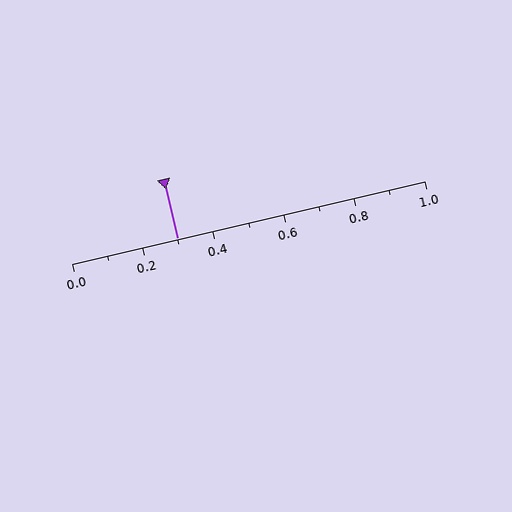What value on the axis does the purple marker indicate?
The marker indicates approximately 0.3.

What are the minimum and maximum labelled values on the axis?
The axis runs from 0.0 to 1.0.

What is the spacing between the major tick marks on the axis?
The major ticks are spaced 0.2 apart.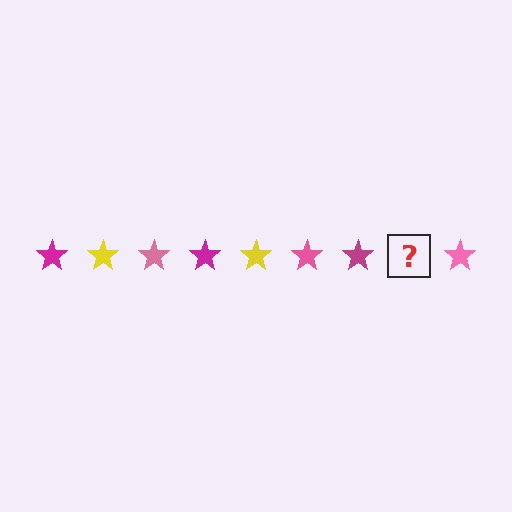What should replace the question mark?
The question mark should be replaced with a yellow star.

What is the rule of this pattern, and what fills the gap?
The rule is that the pattern cycles through magenta, yellow, pink stars. The gap should be filled with a yellow star.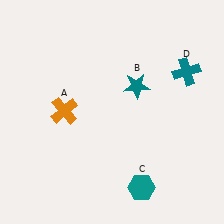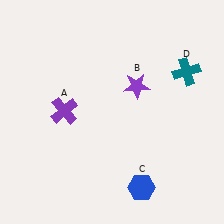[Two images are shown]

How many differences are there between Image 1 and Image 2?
There are 3 differences between the two images.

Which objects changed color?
A changed from orange to purple. B changed from teal to purple. C changed from teal to blue.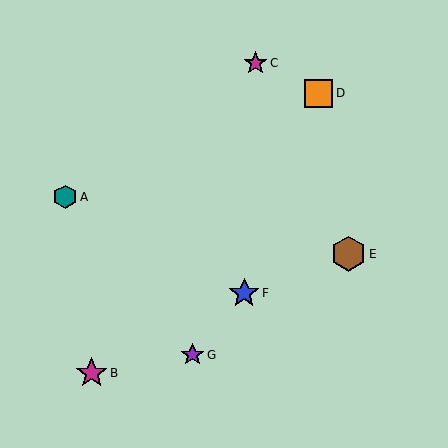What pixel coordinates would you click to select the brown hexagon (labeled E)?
Click at (349, 254) to select the brown hexagon E.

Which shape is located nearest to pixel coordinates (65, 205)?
The teal hexagon (labeled A) at (65, 197) is nearest to that location.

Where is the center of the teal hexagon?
The center of the teal hexagon is at (65, 197).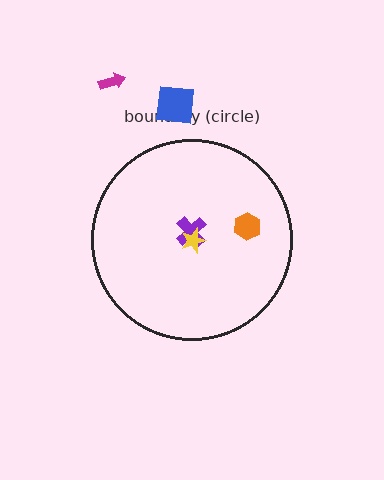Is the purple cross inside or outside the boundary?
Inside.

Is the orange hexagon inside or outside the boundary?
Inside.